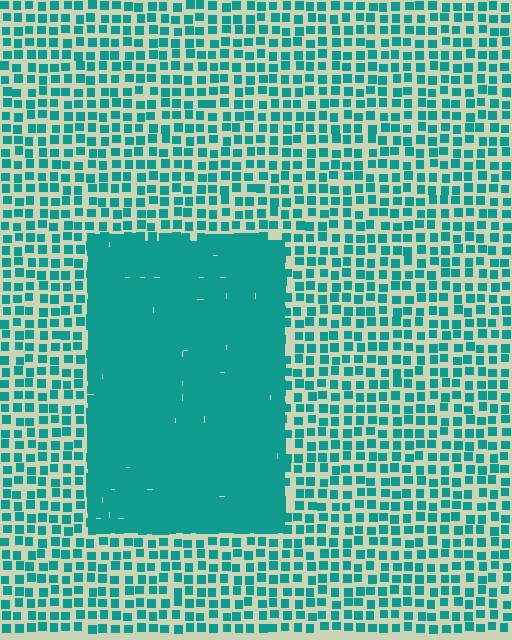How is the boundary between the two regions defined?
The boundary is defined by a change in element density (approximately 2.8x ratio). All elements are the same color, size, and shape.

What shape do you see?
I see a rectangle.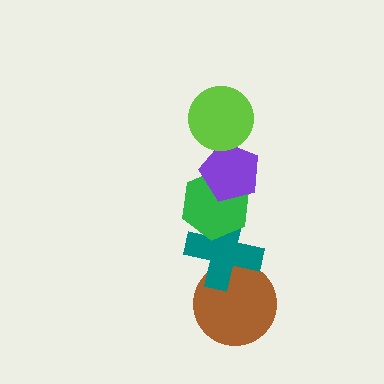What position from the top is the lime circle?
The lime circle is 1st from the top.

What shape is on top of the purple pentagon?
The lime circle is on top of the purple pentagon.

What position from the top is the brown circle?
The brown circle is 5th from the top.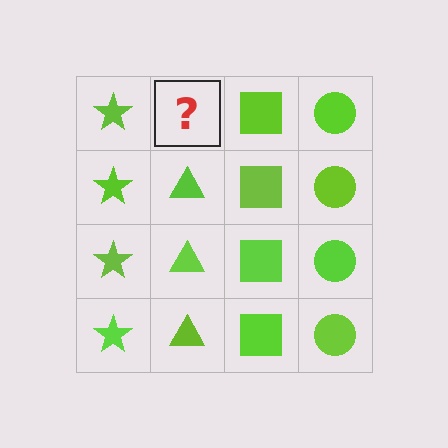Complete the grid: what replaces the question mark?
The question mark should be replaced with a lime triangle.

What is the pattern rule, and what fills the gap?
The rule is that each column has a consistent shape. The gap should be filled with a lime triangle.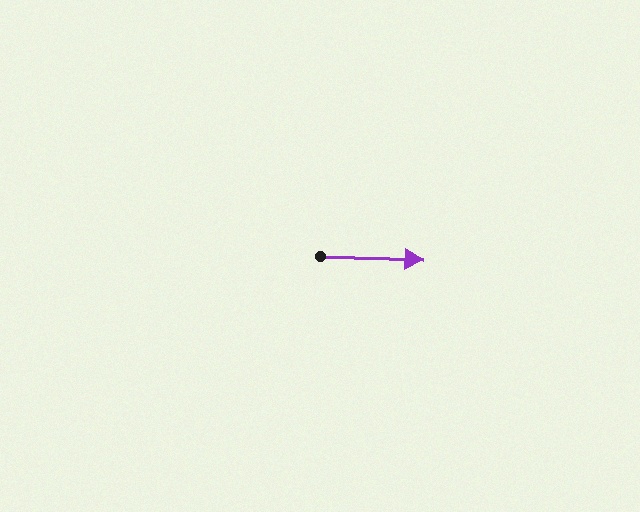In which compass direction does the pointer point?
East.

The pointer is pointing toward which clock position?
Roughly 3 o'clock.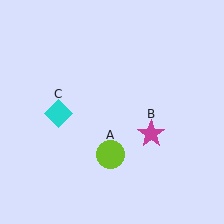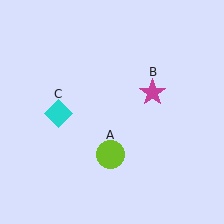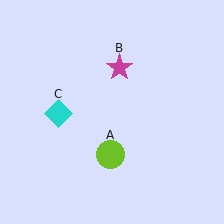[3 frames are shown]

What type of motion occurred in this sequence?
The magenta star (object B) rotated counterclockwise around the center of the scene.